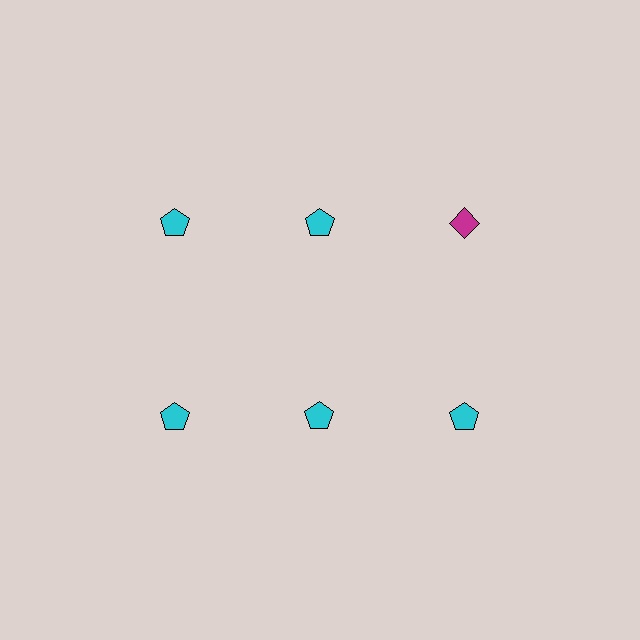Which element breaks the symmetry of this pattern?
The magenta diamond in the top row, center column breaks the symmetry. All other shapes are cyan pentagons.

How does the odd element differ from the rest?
It differs in both color (magenta instead of cyan) and shape (diamond instead of pentagon).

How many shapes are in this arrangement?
There are 6 shapes arranged in a grid pattern.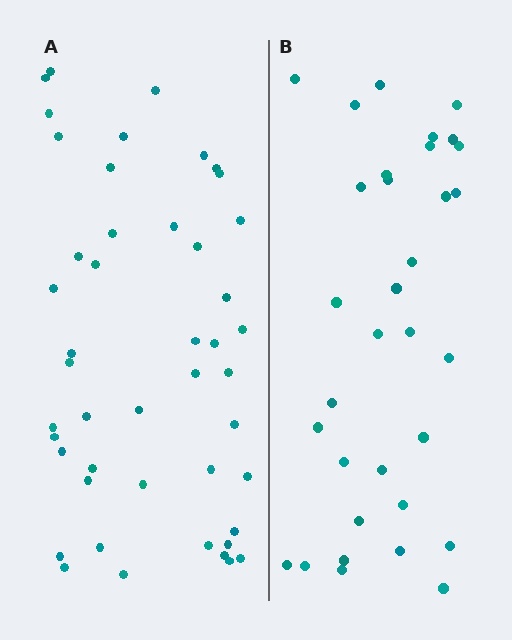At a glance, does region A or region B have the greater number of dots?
Region A (the left region) has more dots.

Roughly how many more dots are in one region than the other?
Region A has approximately 15 more dots than region B.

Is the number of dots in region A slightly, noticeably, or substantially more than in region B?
Region A has noticeably more, but not dramatically so. The ratio is roughly 1.4 to 1.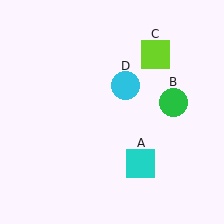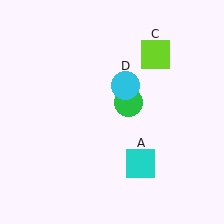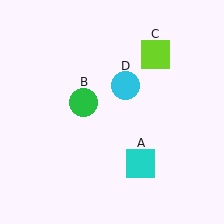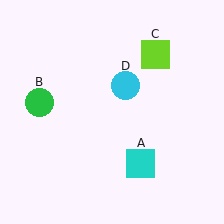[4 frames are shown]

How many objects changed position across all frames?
1 object changed position: green circle (object B).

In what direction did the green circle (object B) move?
The green circle (object B) moved left.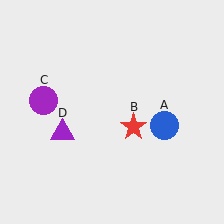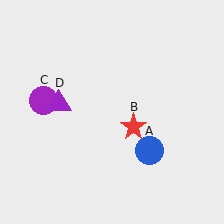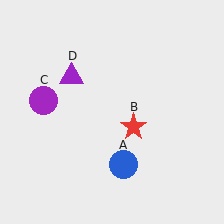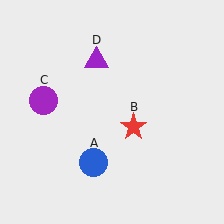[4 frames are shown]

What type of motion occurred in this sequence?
The blue circle (object A), purple triangle (object D) rotated clockwise around the center of the scene.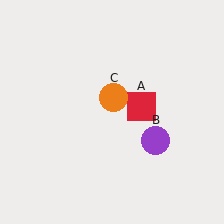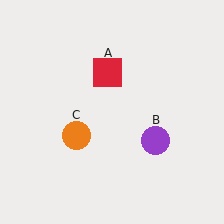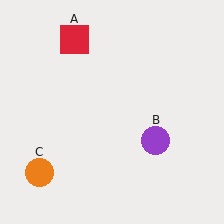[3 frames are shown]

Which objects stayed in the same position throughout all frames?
Purple circle (object B) remained stationary.